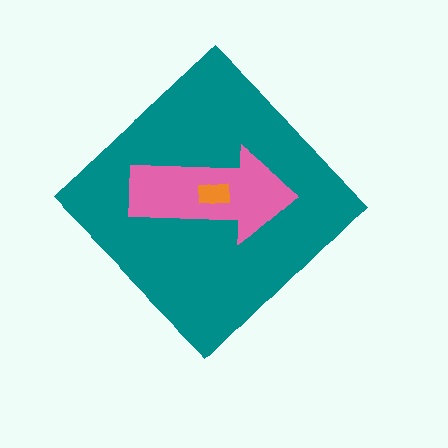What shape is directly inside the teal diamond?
The pink arrow.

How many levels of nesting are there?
3.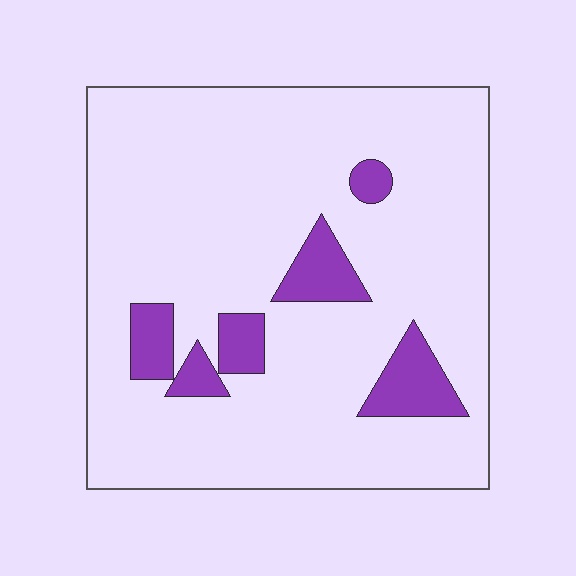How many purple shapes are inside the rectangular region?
6.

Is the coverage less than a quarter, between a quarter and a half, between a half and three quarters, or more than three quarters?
Less than a quarter.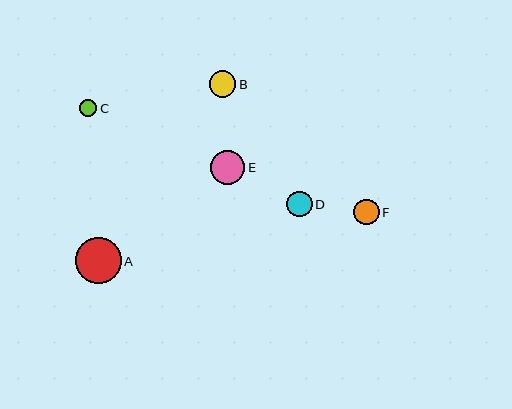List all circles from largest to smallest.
From largest to smallest: A, E, B, F, D, C.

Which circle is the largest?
Circle A is the largest with a size of approximately 46 pixels.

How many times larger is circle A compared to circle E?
Circle A is approximately 1.4 times the size of circle E.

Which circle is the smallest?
Circle C is the smallest with a size of approximately 17 pixels.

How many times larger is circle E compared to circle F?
Circle E is approximately 1.3 times the size of circle F.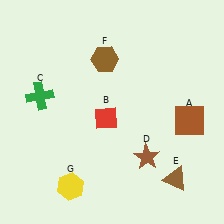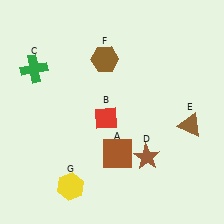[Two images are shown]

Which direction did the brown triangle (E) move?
The brown triangle (E) moved up.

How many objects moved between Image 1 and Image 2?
3 objects moved between the two images.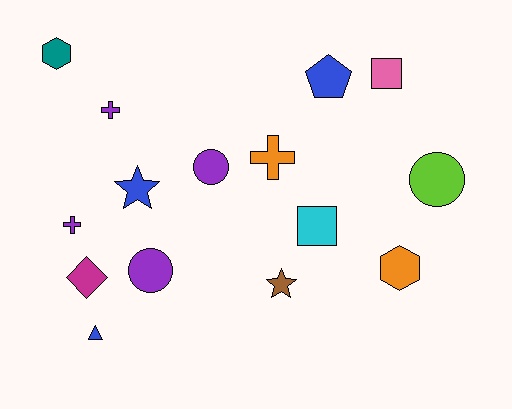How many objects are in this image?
There are 15 objects.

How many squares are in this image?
There are 2 squares.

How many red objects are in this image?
There are no red objects.